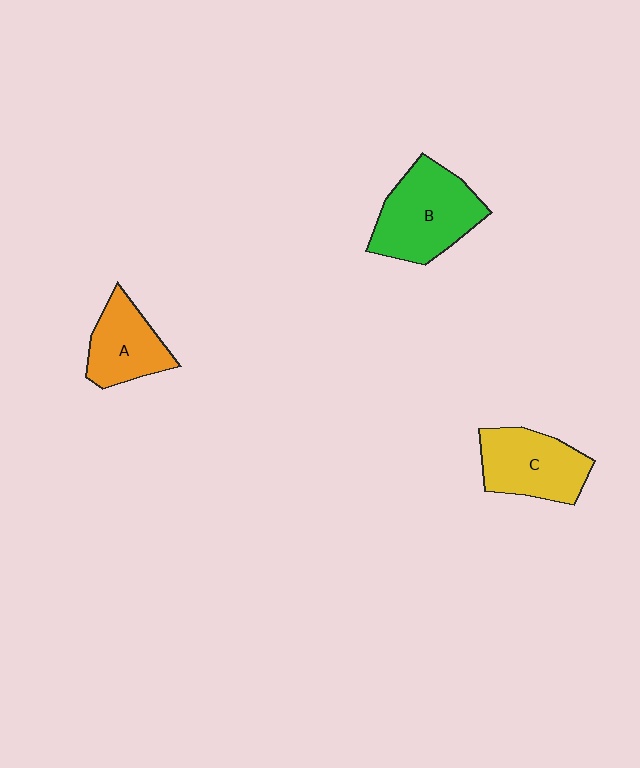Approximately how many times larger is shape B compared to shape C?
Approximately 1.2 times.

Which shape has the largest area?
Shape B (green).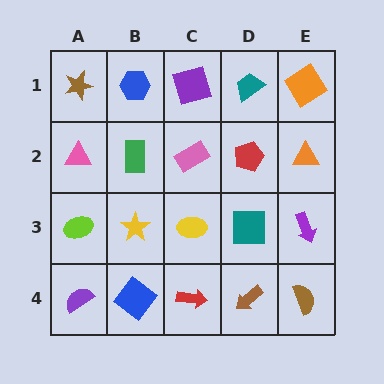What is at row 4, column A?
A purple semicircle.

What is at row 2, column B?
A green rectangle.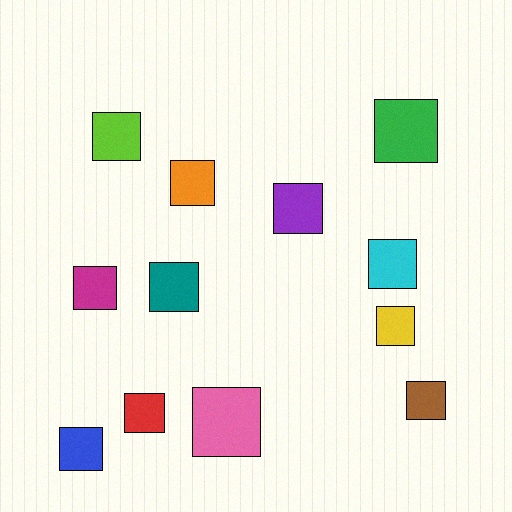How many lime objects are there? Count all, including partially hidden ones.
There is 1 lime object.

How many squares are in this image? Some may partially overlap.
There are 12 squares.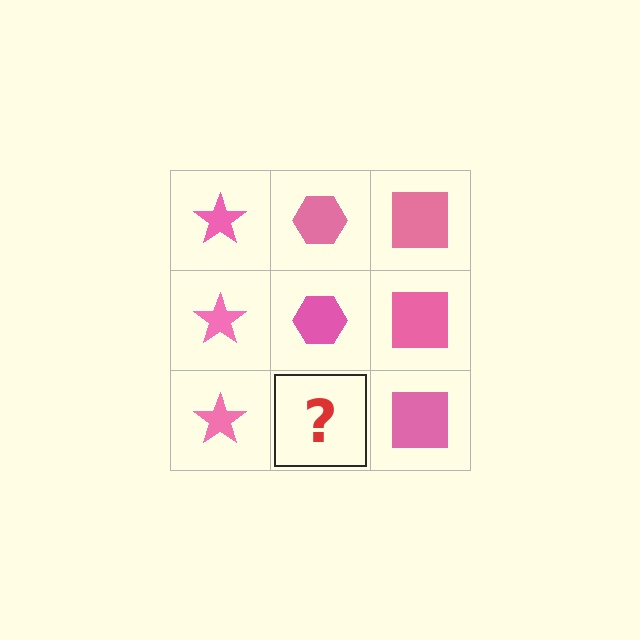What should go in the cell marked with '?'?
The missing cell should contain a pink hexagon.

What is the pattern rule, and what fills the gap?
The rule is that each column has a consistent shape. The gap should be filled with a pink hexagon.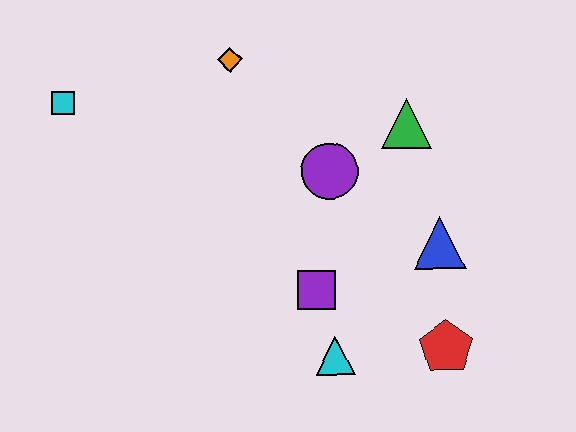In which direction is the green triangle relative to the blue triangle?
The green triangle is above the blue triangle.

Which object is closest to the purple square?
The cyan triangle is closest to the purple square.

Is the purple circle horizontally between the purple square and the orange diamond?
No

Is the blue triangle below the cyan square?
Yes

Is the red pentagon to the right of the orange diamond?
Yes